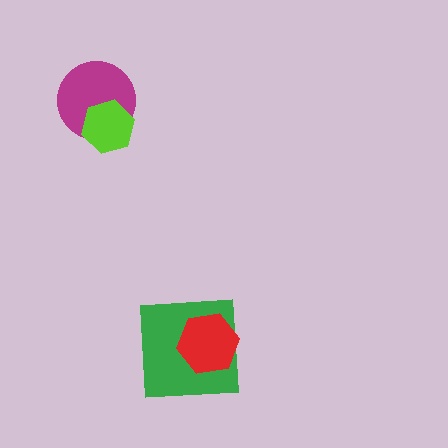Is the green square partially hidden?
Yes, it is partially covered by another shape.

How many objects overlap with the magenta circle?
1 object overlaps with the magenta circle.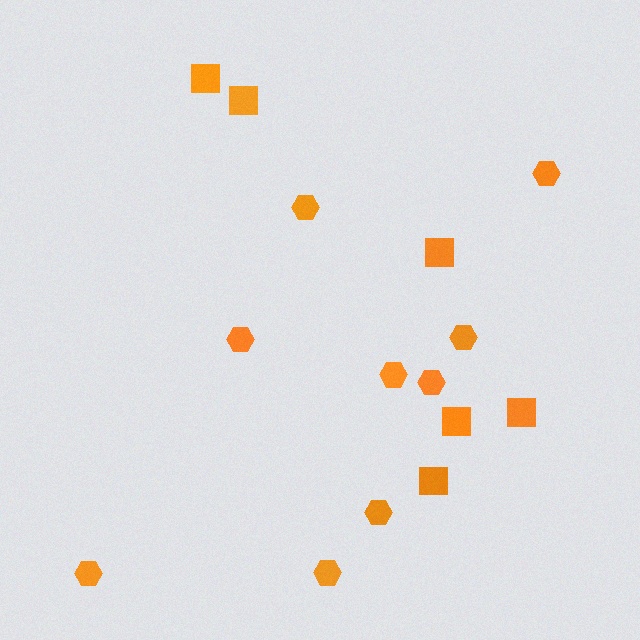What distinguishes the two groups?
There are 2 groups: one group of hexagons (9) and one group of squares (6).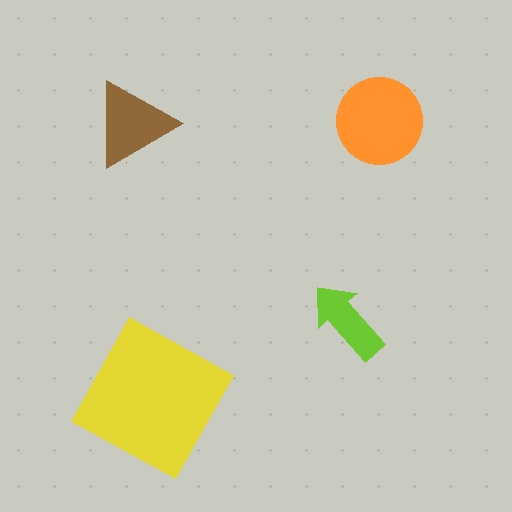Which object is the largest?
The yellow square.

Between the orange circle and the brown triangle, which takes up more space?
The orange circle.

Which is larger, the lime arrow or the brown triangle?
The brown triangle.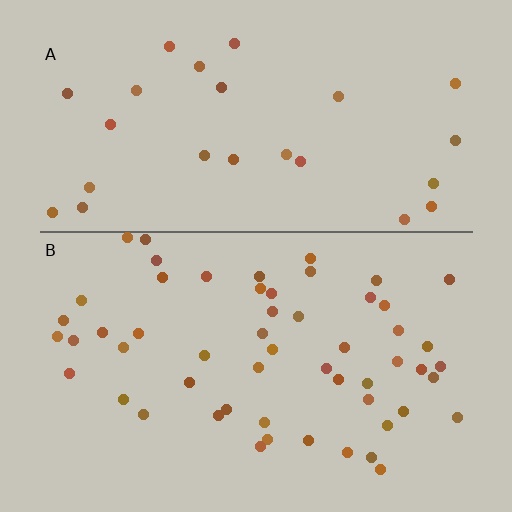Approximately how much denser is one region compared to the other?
Approximately 2.1× — region B over region A.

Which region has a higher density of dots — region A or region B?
B (the bottom).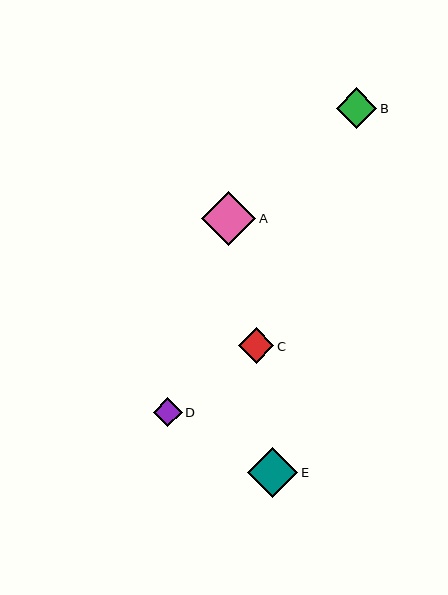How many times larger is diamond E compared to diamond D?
Diamond E is approximately 1.8 times the size of diamond D.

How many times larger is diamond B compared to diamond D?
Diamond B is approximately 1.4 times the size of diamond D.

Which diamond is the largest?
Diamond A is the largest with a size of approximately 54 pixels.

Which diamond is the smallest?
Diamond D is the smallest with a size of approximately 29 pixels.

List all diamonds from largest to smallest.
From largest to smallest: A, E, B, C, D.